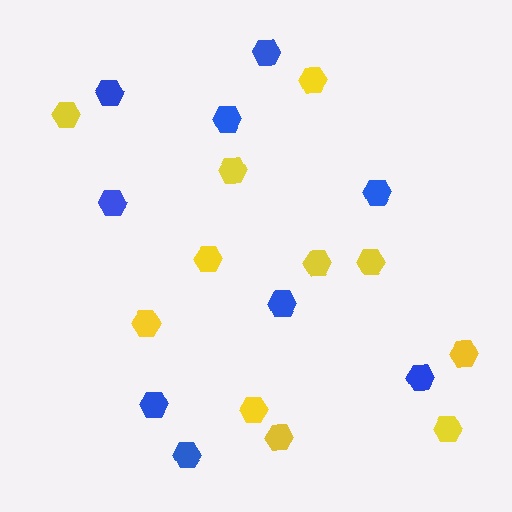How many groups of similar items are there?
There are 2 groups: one group of blue hexagons (9) and one group of yellow hexagons (11).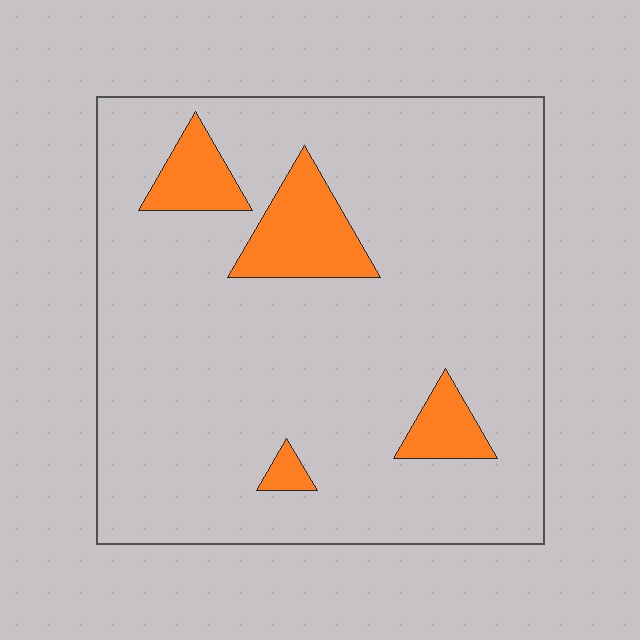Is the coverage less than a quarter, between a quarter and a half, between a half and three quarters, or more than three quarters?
Less than a quarter.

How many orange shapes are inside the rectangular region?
4.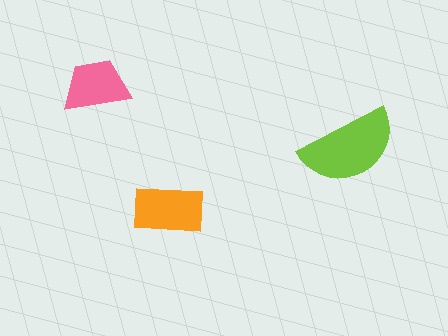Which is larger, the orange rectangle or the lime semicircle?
The lime semicircle.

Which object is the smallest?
The pink trapezoid.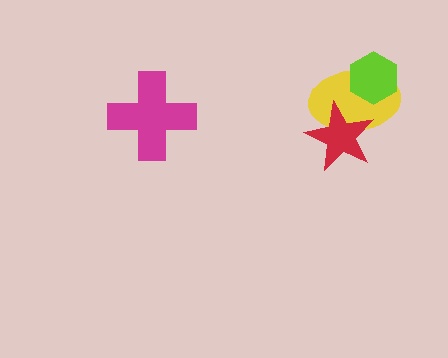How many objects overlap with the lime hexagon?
1 object overlaps with the lime hexagon.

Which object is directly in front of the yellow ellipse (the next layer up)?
The red star is directly in front of the yellow ellipse.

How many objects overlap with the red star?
1 object overlaps with the red star.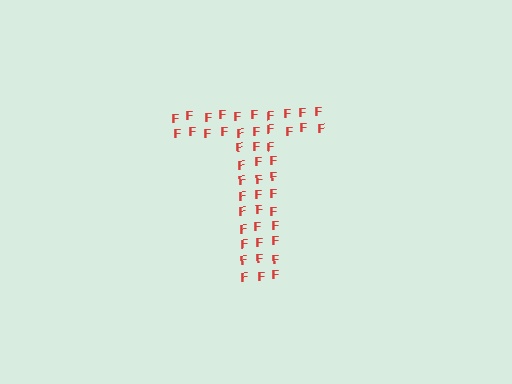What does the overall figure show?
The overall figure shows the letter T.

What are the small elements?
The small elements are letter F's.